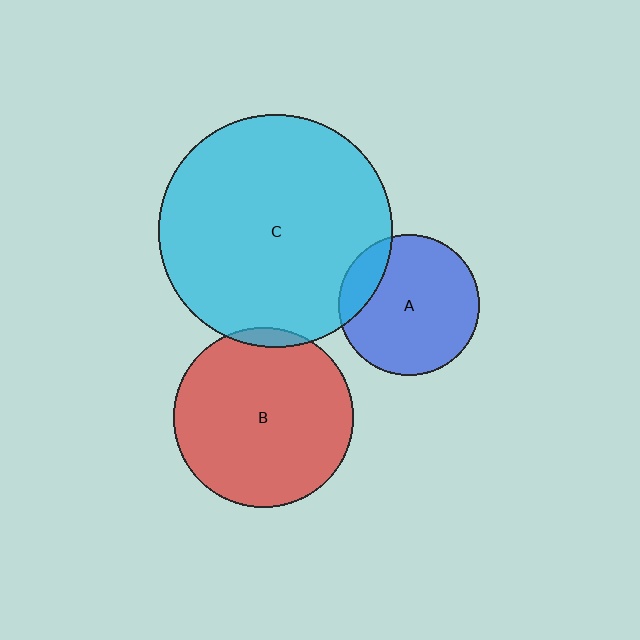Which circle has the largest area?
Circle C (cyan).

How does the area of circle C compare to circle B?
Approximately 1.7 times.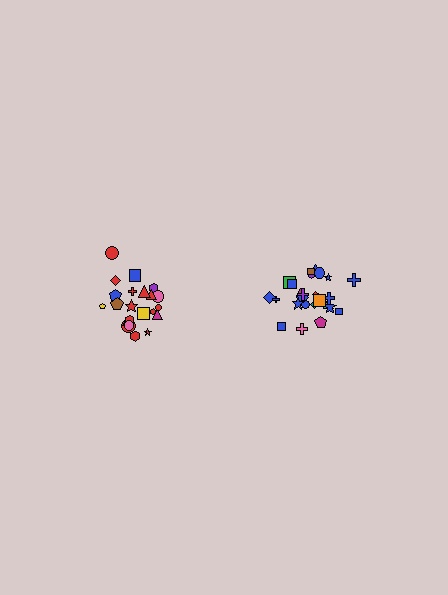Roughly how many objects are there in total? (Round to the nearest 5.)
Roughly 45 objects in total.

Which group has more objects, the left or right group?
The right group.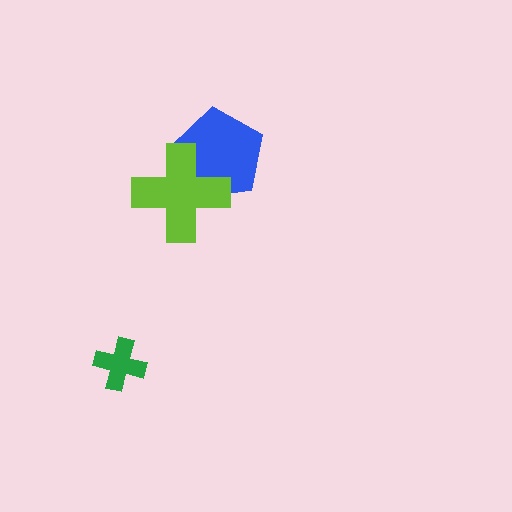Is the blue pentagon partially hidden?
Yes, it is partially covered by another shape.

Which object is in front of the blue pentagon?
The lime cross is in front of the blue pentagon.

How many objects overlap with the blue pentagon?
1 object overlaps with the blue pentagon.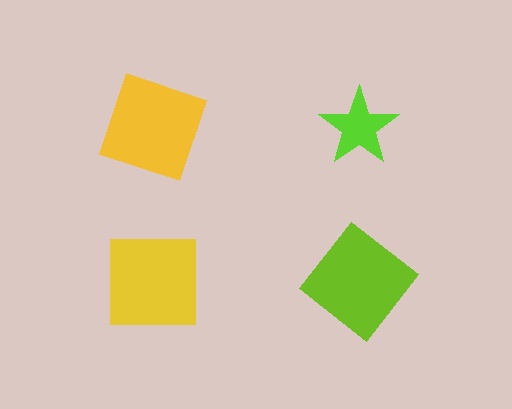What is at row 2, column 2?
A lime diamond.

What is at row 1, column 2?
A lime star.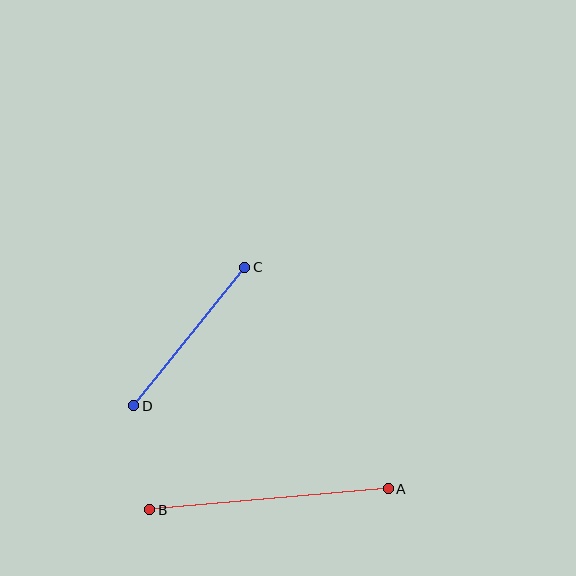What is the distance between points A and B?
The distance is approximately 240 pixels.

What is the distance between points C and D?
The distance is approximately 178 pixels.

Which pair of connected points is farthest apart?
Points A and B are farthest apart.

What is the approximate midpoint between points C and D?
The midpoint is at approximately (189, 336) pixels.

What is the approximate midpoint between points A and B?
The midpoint is at approximately (269, 499) pixels.